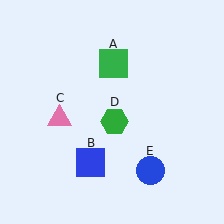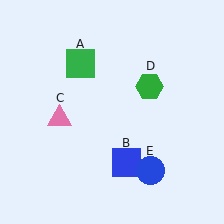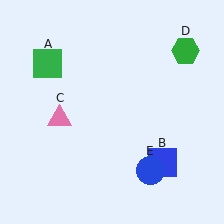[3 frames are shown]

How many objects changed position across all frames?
3 objects changed position: green square (object A), blue square (object B), green hexagon (object D).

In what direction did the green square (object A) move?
The green square (object A) moved left.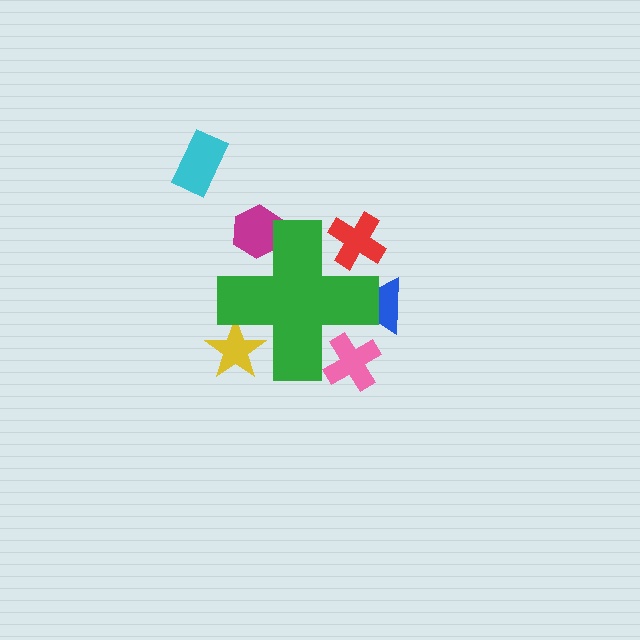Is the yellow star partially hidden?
Yes, the yellow star is partially hidden behind the green cross.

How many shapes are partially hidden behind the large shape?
5 shapes are partially hidden.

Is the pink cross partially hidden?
Yes, the pink cross is partially hidden behind the green cross.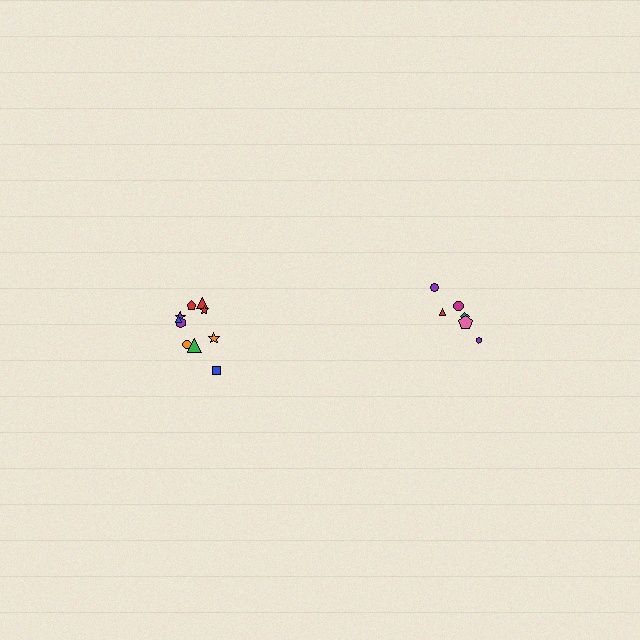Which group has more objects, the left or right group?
The left group.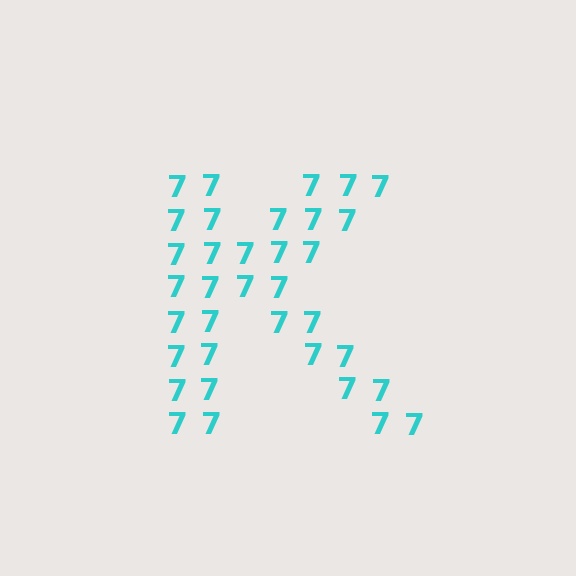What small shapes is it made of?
It is made of small digit 7's.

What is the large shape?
The large shape is the letter K.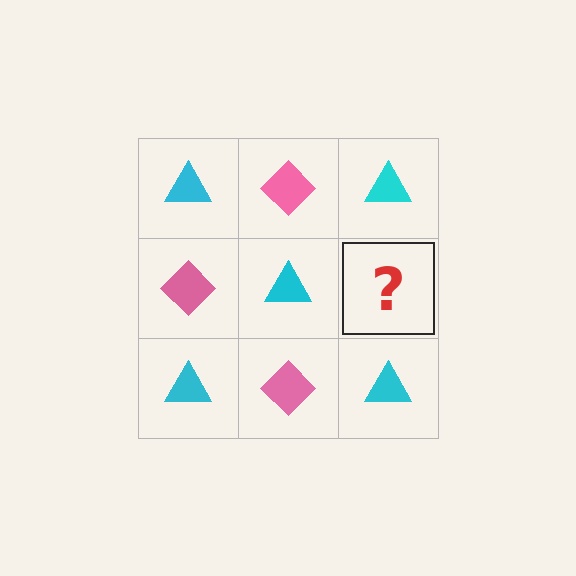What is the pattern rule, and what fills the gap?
The rule is that it alternates cyan triangle and pink diamond in a checkerboard pattern. The gap should be filled with a pink diamond.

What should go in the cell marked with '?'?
The missing cell should contain a pink diamond.